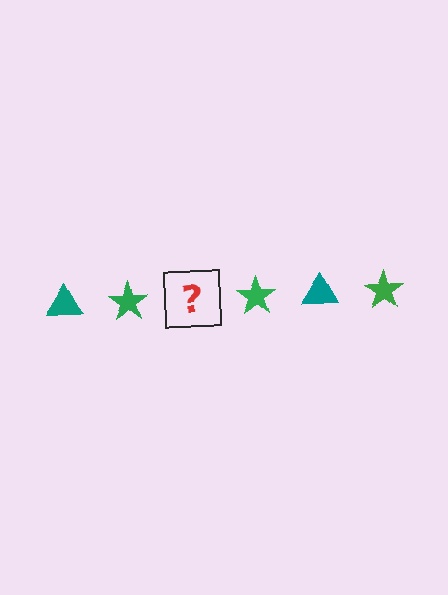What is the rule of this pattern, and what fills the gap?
The rule is that the pattern alternates between teal triangle and green star. The gap should be filled with a teal triangle.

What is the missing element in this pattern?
The missing element is a teal triangle.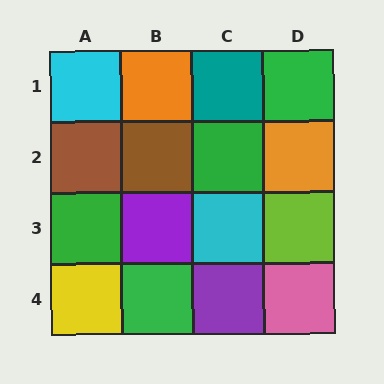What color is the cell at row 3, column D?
Lime.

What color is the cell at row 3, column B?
Purple.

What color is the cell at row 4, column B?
Green.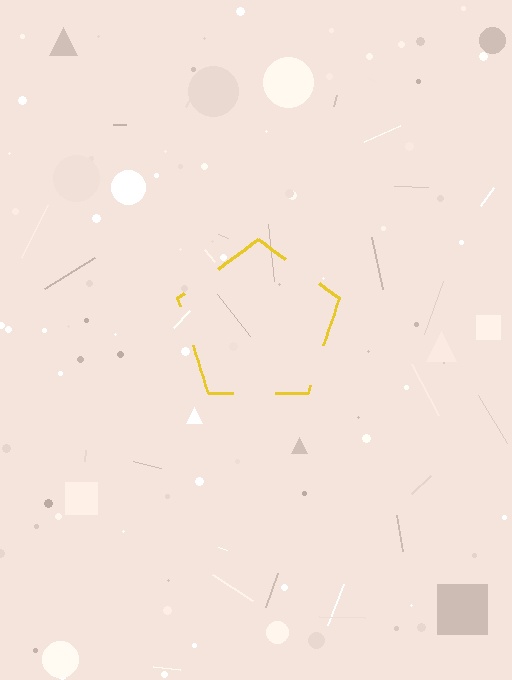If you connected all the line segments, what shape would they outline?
They would outline a pentagon.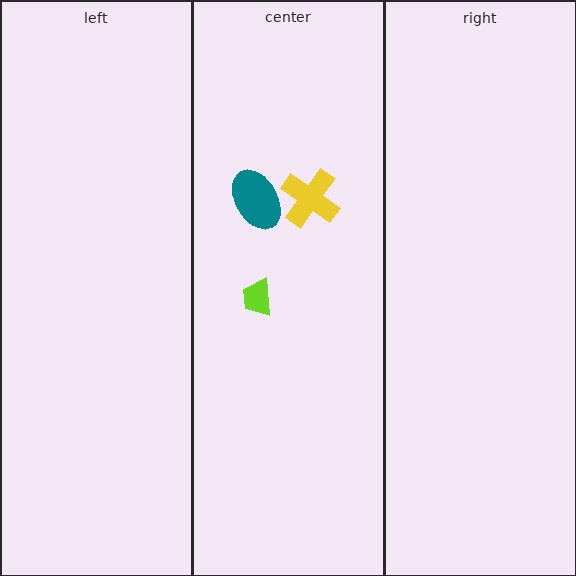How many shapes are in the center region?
3.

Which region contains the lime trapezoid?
The center region.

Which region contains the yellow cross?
The center region.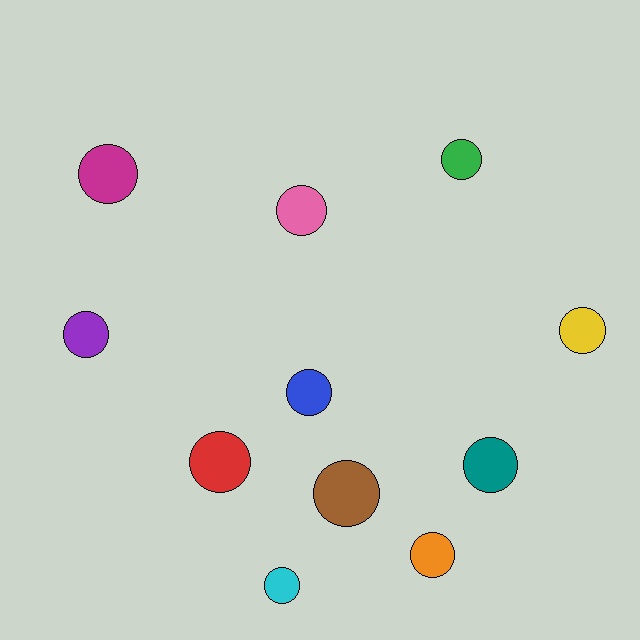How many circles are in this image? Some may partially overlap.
There are 11 circles.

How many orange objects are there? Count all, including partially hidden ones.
There is 1 orange object.